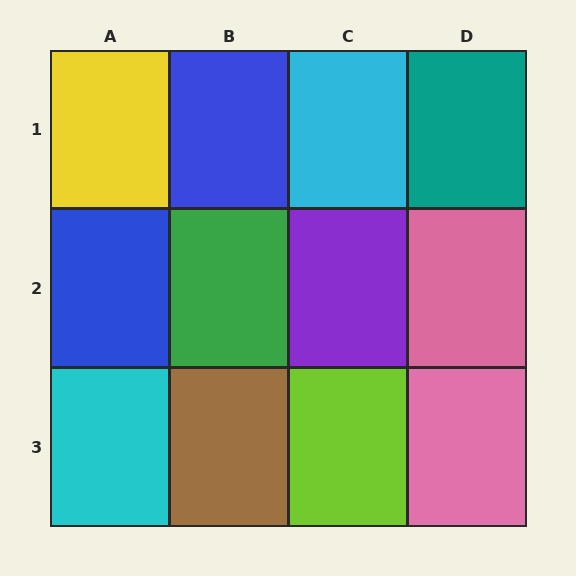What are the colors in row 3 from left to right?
Cyan, brown, lime, pink.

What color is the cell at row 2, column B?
Green.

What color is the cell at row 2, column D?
Pink.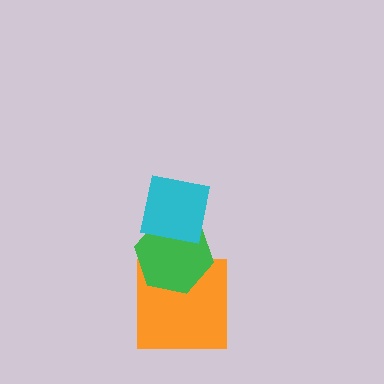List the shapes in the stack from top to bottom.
From top to bottom: the cyan square, the green hexagon, the orange square.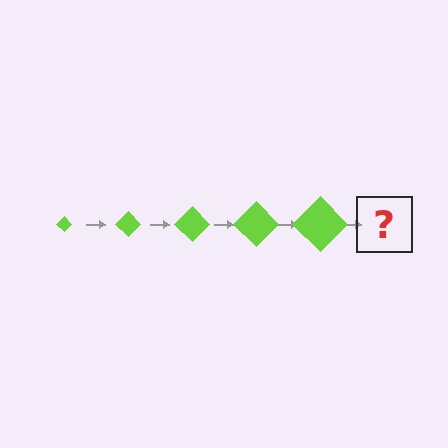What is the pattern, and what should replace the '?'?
The pattern is that the diamond gets progressively larger each step. The '?' should be a lime diamond, larger than the previous one.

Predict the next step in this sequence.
The next step is a lime diamond, larger than the previous one.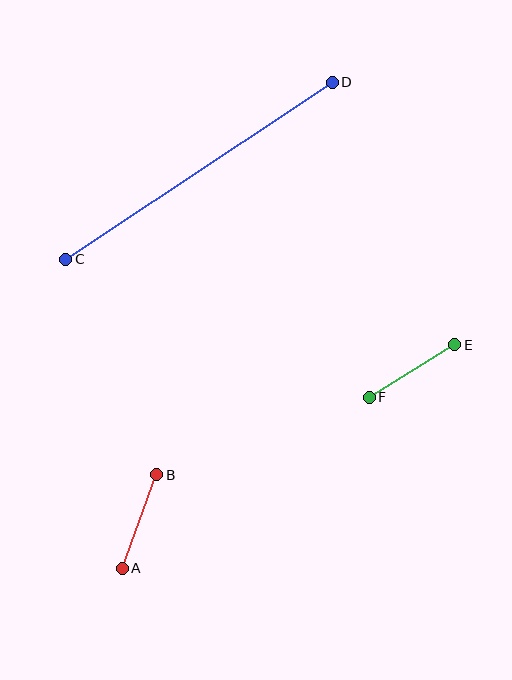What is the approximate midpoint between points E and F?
The midpoint is at approximately (412, 371) pixels.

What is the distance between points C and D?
The distance is approximately 320 pixels.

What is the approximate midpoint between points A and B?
The midpoint is at approximately (139, 521) pixels.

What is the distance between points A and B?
The distance is approximately 100 pixels.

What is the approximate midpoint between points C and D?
The midpoint is at approximately (199, 171) pixels.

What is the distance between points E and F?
The distance is approximately 100 pixels.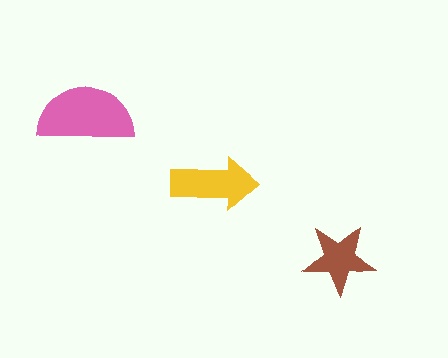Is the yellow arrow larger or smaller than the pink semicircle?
Smaller.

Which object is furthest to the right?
The brown star is rightmost.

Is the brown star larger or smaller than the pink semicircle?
Smaller.